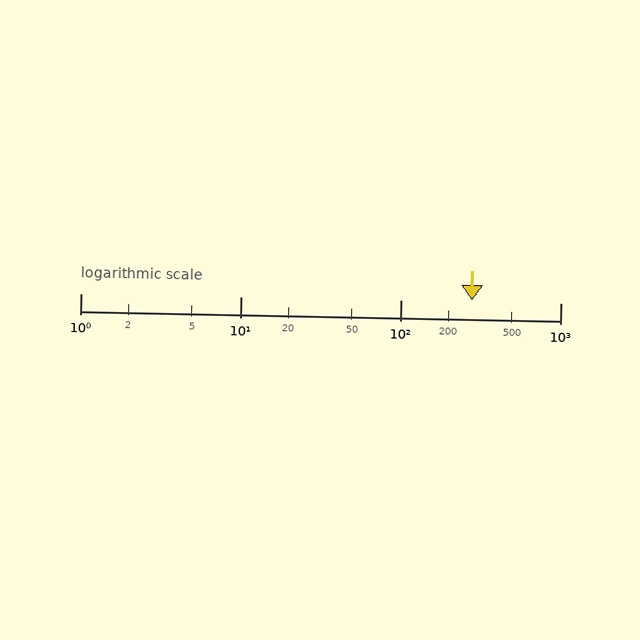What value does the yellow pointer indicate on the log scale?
The pointer indicates approximately 280.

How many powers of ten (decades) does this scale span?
The scale spans 3 decades, from 1 to 1000.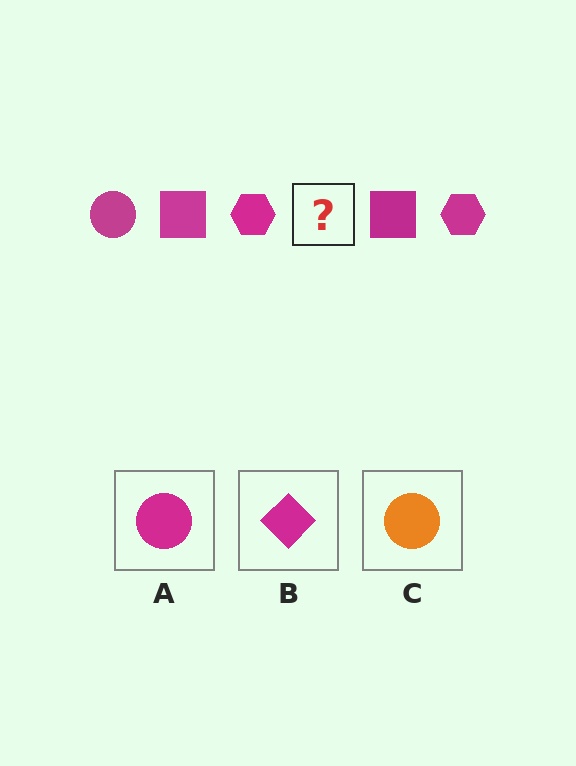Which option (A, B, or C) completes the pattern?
A.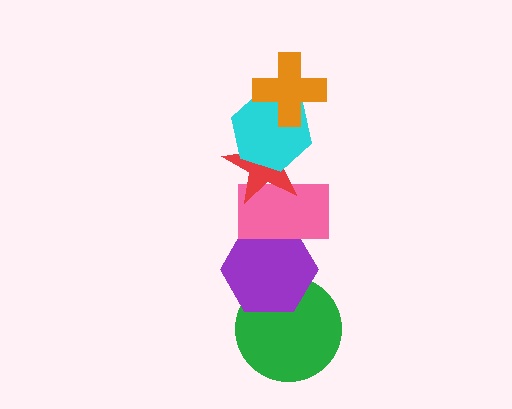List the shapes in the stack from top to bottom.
From top to bottom: the orange cross, the cyan hexagon, the red star, the pink rectangle, the purple hexagon, the green circle.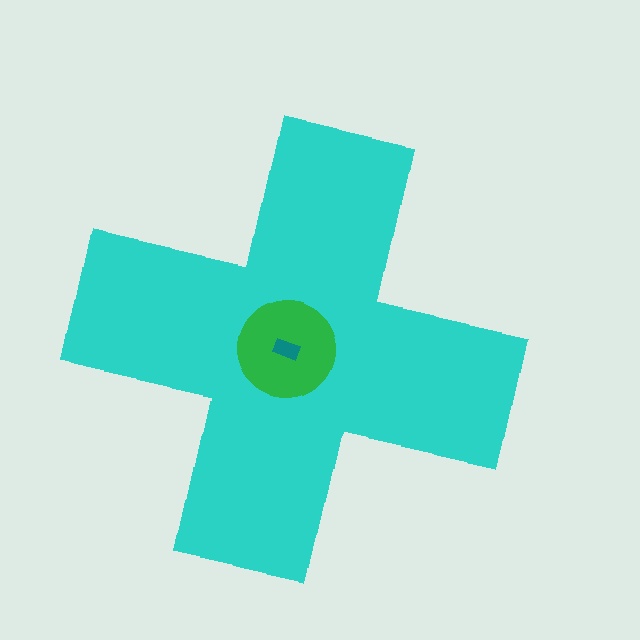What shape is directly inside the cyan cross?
The green circle.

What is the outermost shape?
The cyan cross.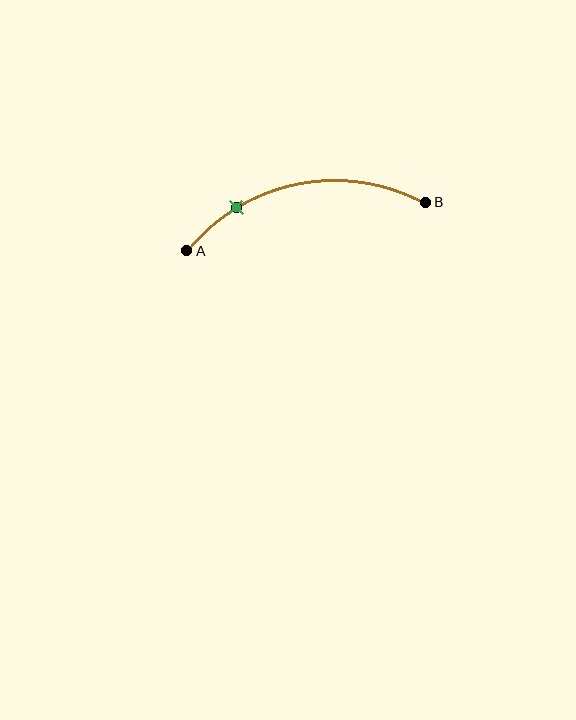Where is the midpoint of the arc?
The arc midpoint is the point on the curve farthest from the straight line joining A and B. It sits above that line.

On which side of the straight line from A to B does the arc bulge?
The arc bulges above the straight line connecting A and B.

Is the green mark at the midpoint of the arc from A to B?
No. The green mark lies on the arc but is closer to endpoint A. The arc midpoint would be at the point on the curve equidistant along the arc from both A and B.